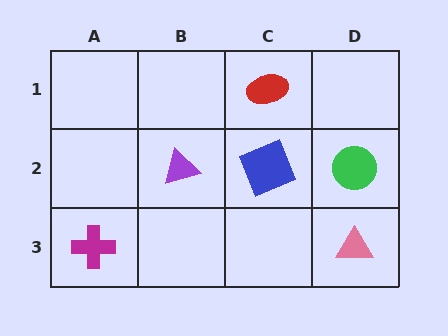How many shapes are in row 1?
1 shape.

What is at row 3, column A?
A magenta cross.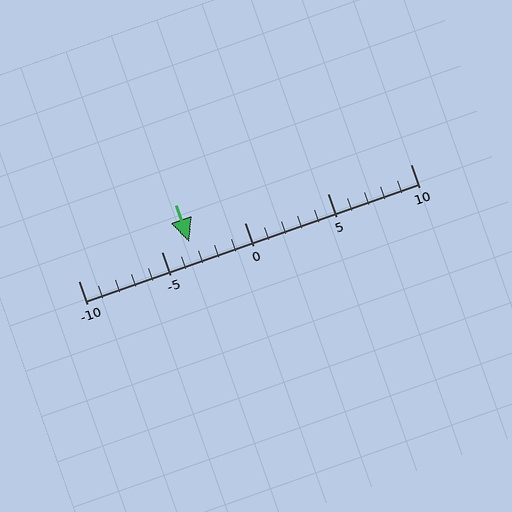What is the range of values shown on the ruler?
The ruler shows values from -10 to 10.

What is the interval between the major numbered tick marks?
The major tick marks are spaced 5 units apart.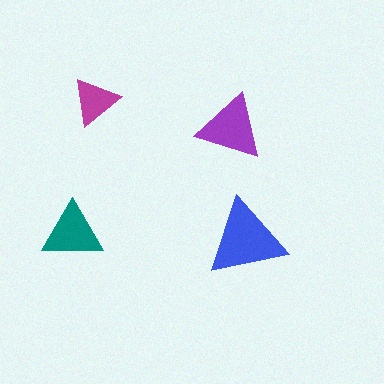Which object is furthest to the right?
The blue triangle is rightmost.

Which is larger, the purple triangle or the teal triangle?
The purple one.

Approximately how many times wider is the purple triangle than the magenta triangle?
About 1.5 times wider.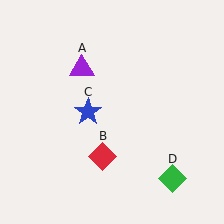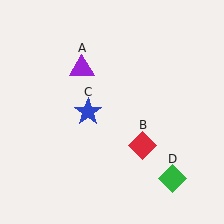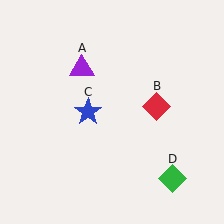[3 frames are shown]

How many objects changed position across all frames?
1 object changed position: red diamond (object B).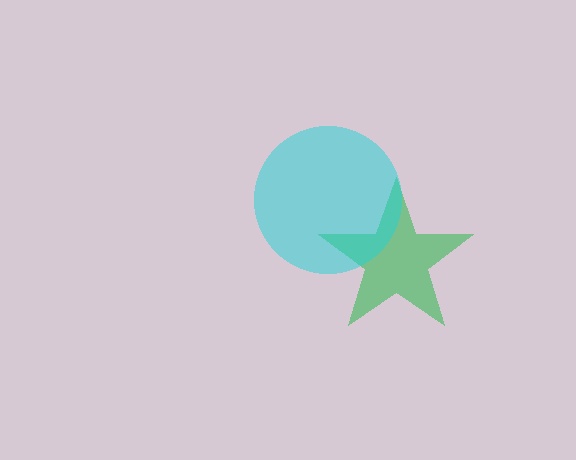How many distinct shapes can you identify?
There are 2 distinct shapes: a green star, a cyan circle.